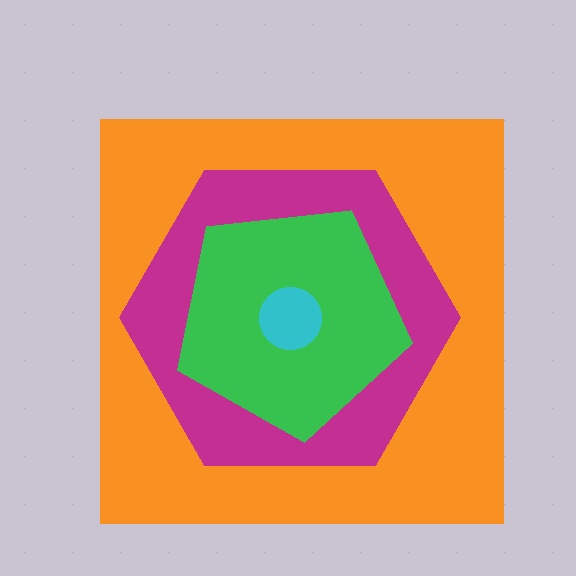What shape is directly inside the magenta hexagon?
The green pentagon.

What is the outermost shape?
The orange square.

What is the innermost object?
The cyan circle.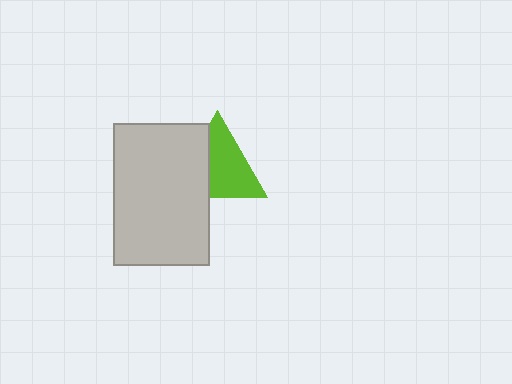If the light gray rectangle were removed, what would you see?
You would see the complete lime triangle.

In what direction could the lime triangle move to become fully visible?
The lime triangle could move right. That would shift it out from behind the light gray rectangle entirely.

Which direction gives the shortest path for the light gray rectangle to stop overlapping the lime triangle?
Moving left gives the shortest separation.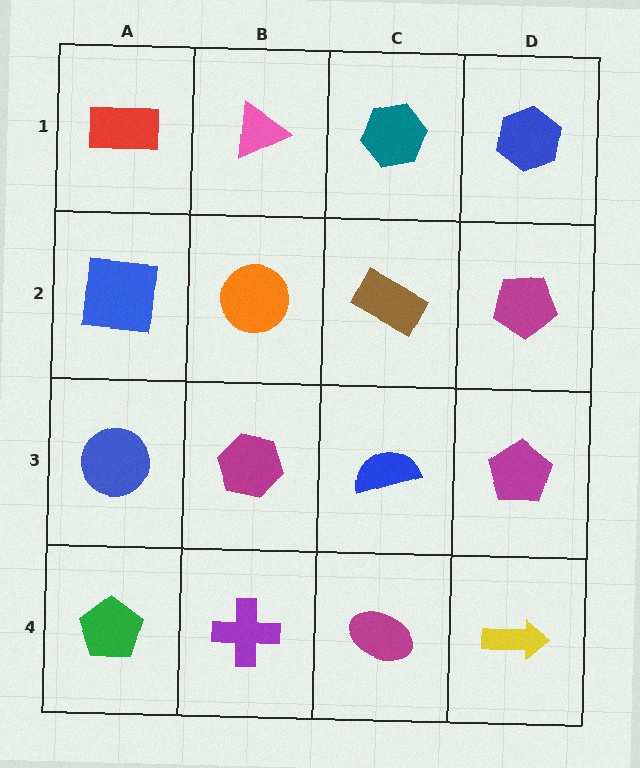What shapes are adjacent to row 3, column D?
A magenta pentagon (row 2, column D), a yellow arrow (row 4, column D), a blue semicircle (row 3, column C).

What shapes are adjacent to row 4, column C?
A blue semicircle (row 3, column C), a purple cross (row 4, column B), a yellow arrow (row 4, column D).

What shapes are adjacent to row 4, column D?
A magenta pentagon (row 3, column D), a magenta ellipse (row 4, column C).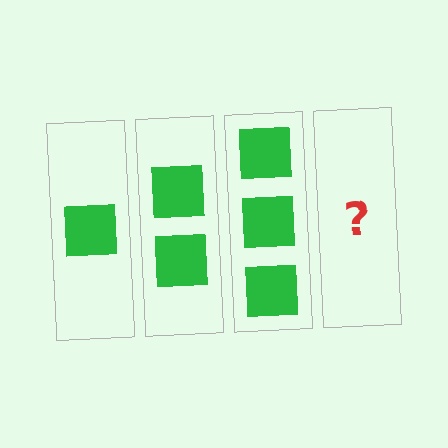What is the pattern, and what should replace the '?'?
The pattern is that each step adds one more square. The '?' should be 4 squares.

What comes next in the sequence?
The next element should be 4 squares.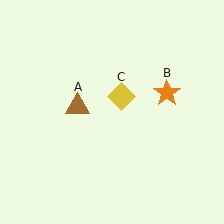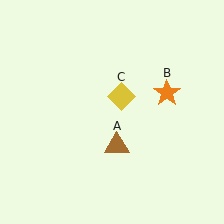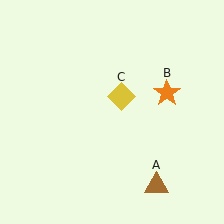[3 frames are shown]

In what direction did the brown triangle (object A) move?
The brown triangle (object A) moved down and to the right.